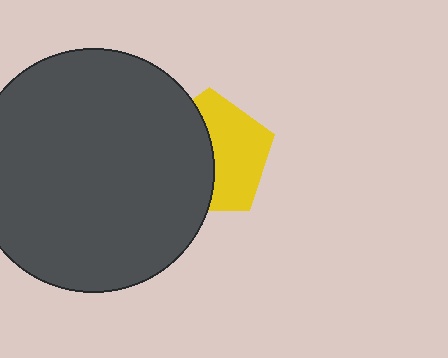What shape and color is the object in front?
The object in front is a dark gray circle.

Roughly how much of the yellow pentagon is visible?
About half of it is visible (roughly 50%).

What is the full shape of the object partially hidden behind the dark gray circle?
The partially hidden object is a yellow pentagon.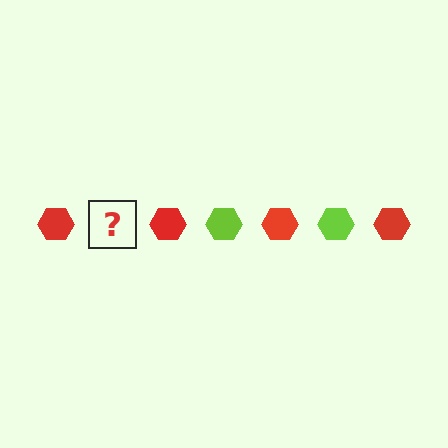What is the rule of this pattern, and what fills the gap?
The rule is that the pattern cycles through red, lime hexagons. The gap should be filled with a lime hexagon.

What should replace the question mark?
The question mark should be replaced with a lime hexagon.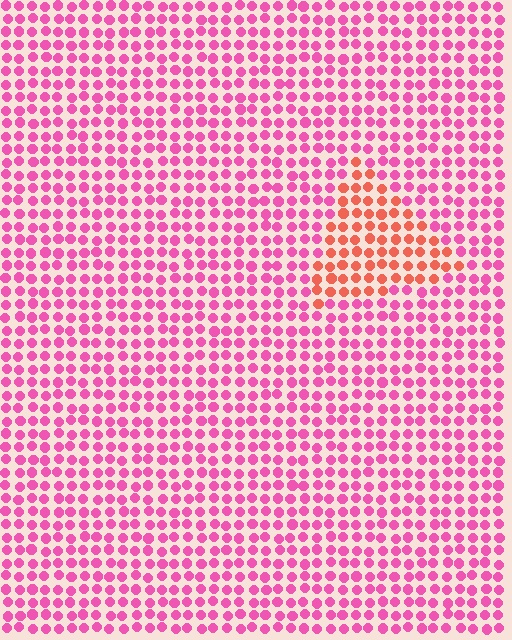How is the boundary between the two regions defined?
The boundary is defined purely by a slight shift in hue (about 42 degrees). Spacing, size, and orientation are identical on both sides.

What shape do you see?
I see a triangle.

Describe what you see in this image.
The image is filled with small pink elements in a uniform arrangement. A triangle-shaped region is visible where the elements are tinted to a slightly different hue, forming a subtle color boundary.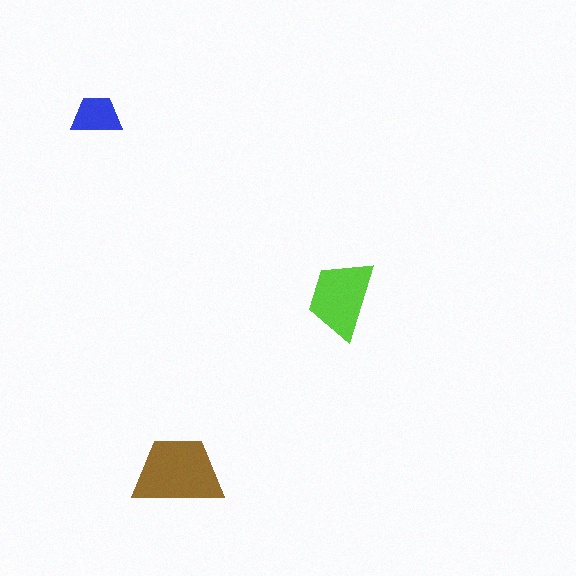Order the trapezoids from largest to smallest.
the brown one, the lime one, the blue one.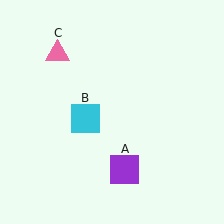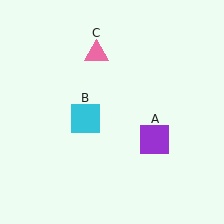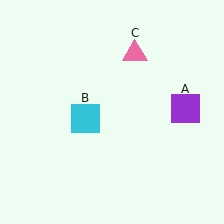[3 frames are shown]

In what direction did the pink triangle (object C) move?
The pink triangle (object C) moved right.